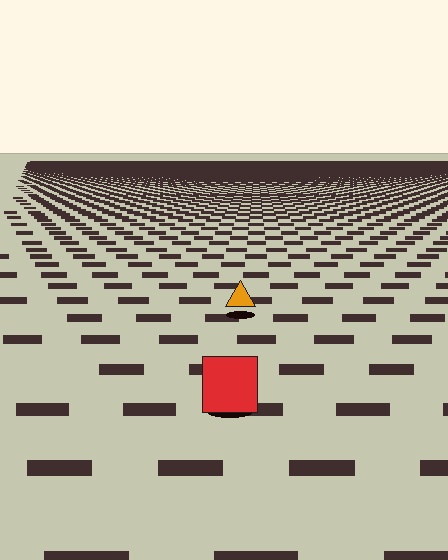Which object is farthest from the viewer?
The orange triangle is farthest from the viewer. It appears smaller and the ground texture around it is denser.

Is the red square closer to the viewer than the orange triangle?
Yes. The red square is closer — you can tell from the texture gradient: the ground texture is coarser near it.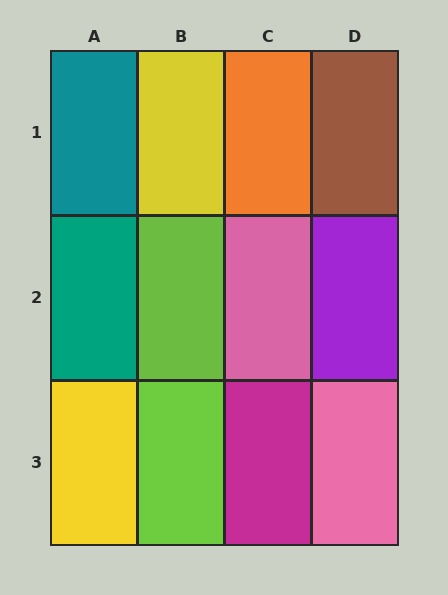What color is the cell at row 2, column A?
Teal.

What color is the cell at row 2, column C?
Pink.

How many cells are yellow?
2 cells are yellow.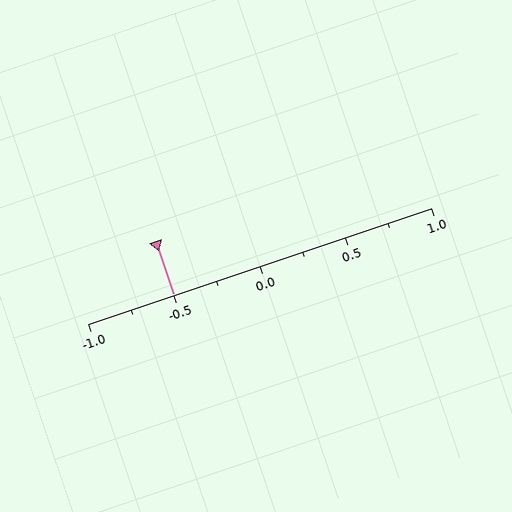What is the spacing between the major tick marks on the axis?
The major ticks are spaced 0.5 apart.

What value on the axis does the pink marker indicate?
The marker indicates approximately -0.5.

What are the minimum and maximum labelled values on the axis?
The axis runs from -1.0 to 1.0.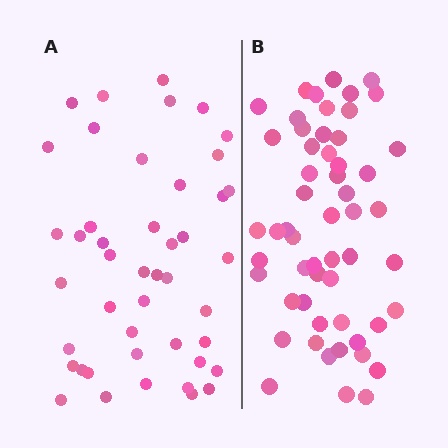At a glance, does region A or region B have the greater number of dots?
Region B (the right region) has more dots.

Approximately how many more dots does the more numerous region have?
Region B has roughly 10 or so more dots than region A.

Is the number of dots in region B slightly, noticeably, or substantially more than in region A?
Region B has only slightly more — the two regions are fairly close. The ratio is roughly 1.2 to 1.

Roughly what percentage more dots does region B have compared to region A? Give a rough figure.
About 20% more.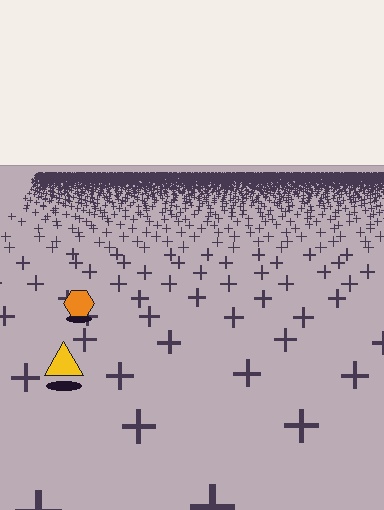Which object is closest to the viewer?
The yellow triangle is closest. The texture marks near it are larger and more spread out.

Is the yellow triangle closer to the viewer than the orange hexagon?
Yes. The yellow triangle is closer — you can tell from the texture gradient: the ground texture is coarser near it.